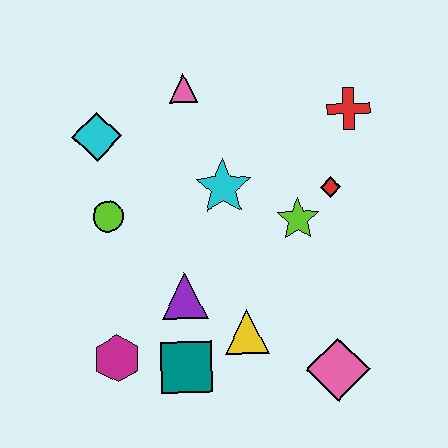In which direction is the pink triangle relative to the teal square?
The pink triangle is above the teal square.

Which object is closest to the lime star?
The red diamond is closest to the lime star.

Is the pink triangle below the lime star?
No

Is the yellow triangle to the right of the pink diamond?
No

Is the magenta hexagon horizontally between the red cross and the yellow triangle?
No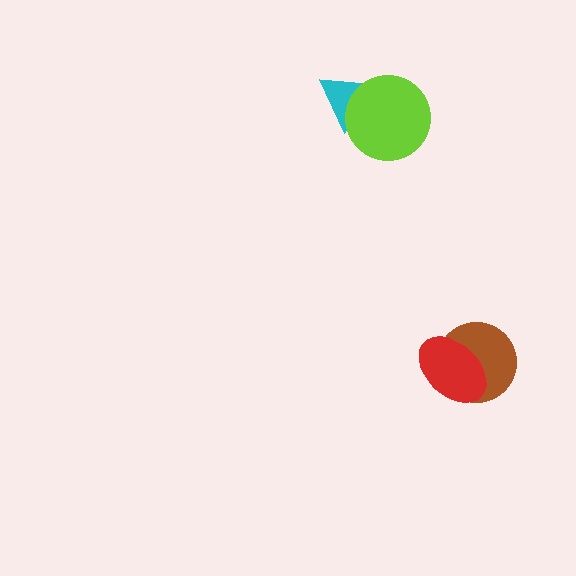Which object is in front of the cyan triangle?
The lime circle is in front of the cyan triangle.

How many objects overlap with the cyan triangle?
1 object overlaps with the cyan triangle.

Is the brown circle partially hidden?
Yes, it is partially covered by another shape.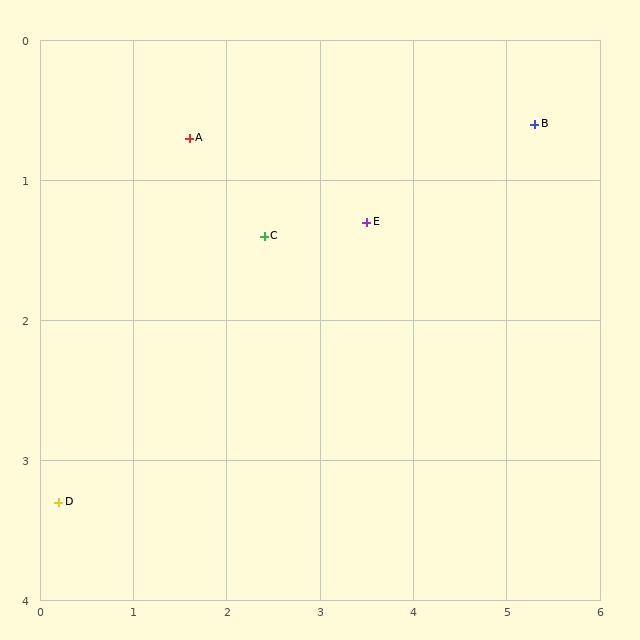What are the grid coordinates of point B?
Point B is at approximately (5.3, 0.6).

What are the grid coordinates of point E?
Point E is at approximately (3.5, 1.3).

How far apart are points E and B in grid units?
Points E and B are about 1.9 grid units apart.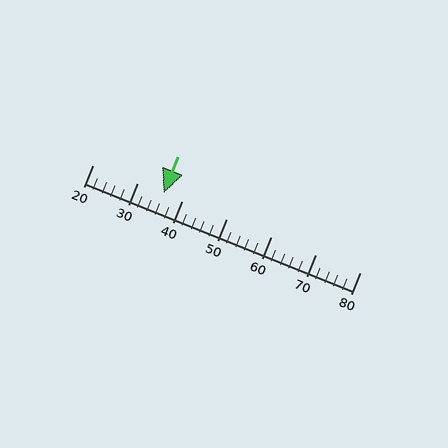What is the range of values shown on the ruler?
The ruler shows values from 20 to 80.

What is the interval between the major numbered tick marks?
The major tick marks are spaced 10 units apart.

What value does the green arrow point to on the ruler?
The green arrow points to approximately 36.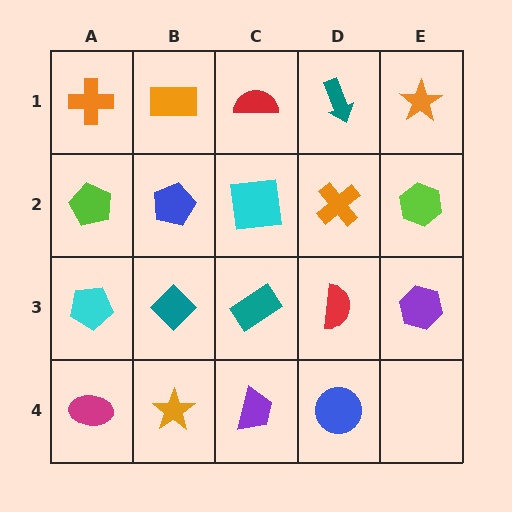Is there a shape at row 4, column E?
No, that cell is empty.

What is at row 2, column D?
An orange cross.